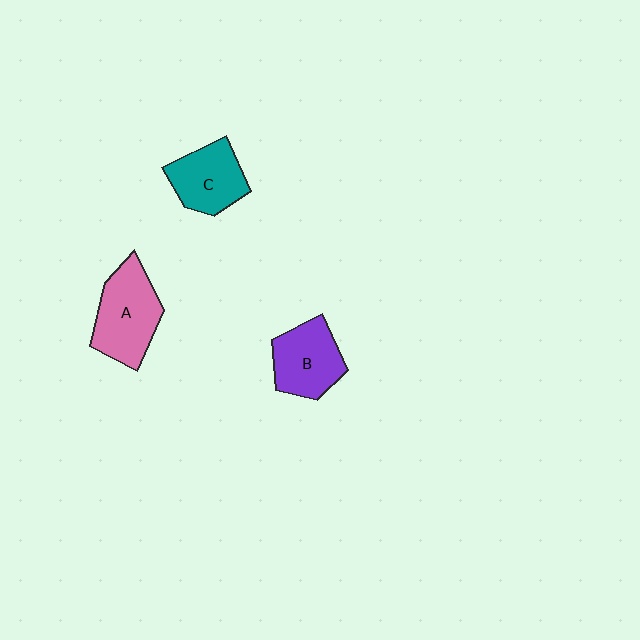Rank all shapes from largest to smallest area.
From largest to smallest: A (pink), B (purple), C (teal).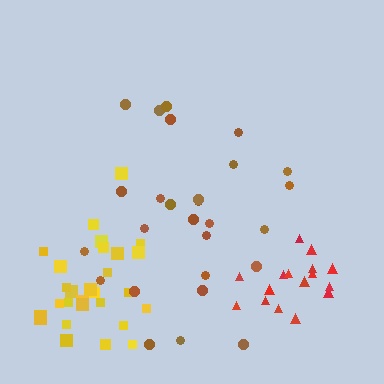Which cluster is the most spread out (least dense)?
Brown.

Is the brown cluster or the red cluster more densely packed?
Red.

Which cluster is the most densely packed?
Yellow.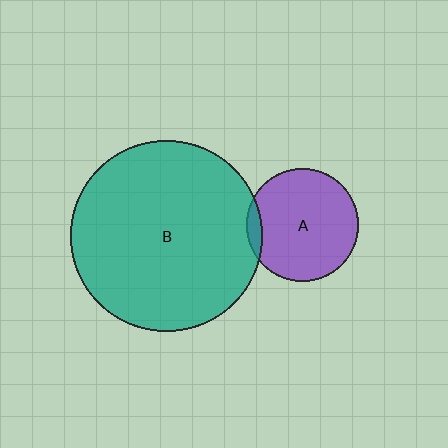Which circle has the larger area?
Circle B (teal).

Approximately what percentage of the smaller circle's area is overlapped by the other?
Approximately 5%.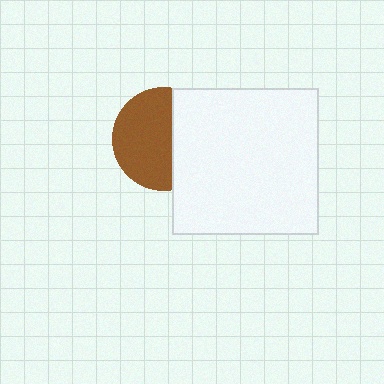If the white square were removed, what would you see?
You would see the complete brown circle.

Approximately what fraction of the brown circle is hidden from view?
Roughly 41% of the brown circle is hidden behind the white square.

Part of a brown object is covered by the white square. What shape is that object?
It is a circle.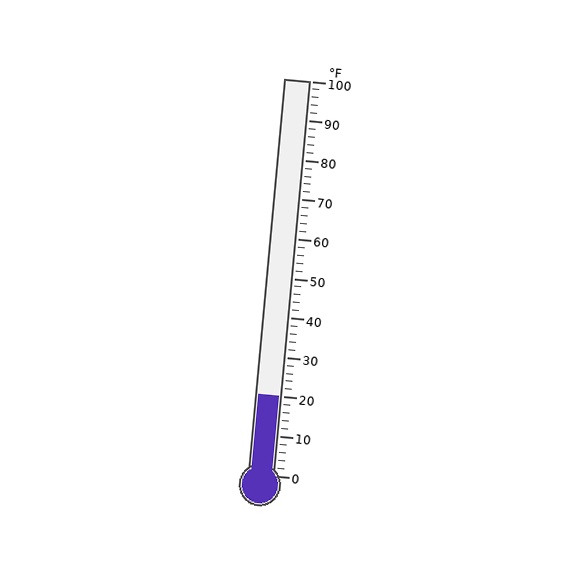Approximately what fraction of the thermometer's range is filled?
The thermometer is filled to approximately 20% of its range.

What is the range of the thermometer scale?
The thermometer scale ranges from 0°F to 100°F.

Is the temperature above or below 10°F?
The temperature is above 10°F.